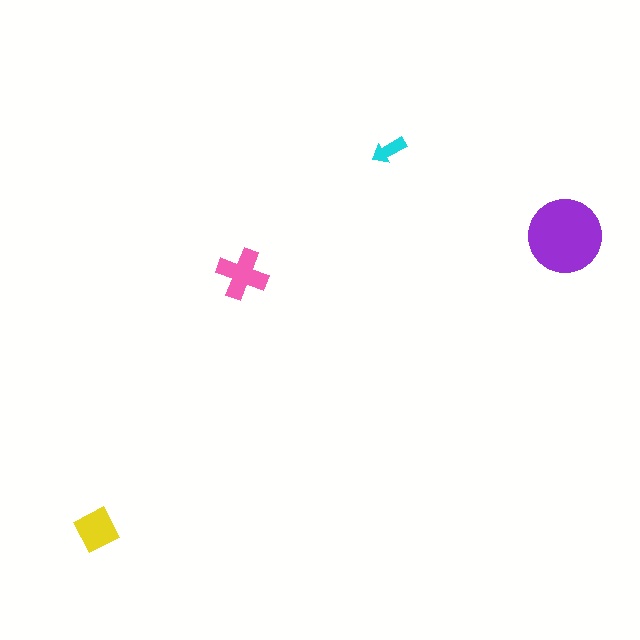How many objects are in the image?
There are 4 objects in the image.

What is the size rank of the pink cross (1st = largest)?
2nd.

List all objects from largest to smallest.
The purple circle, the pink cross, the yellow diamond, the cyan arrow.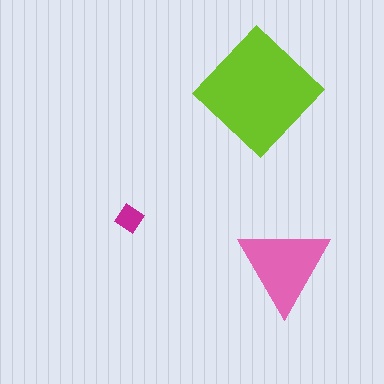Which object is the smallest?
The magenta diamond.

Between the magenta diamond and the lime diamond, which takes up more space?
The lime diamond.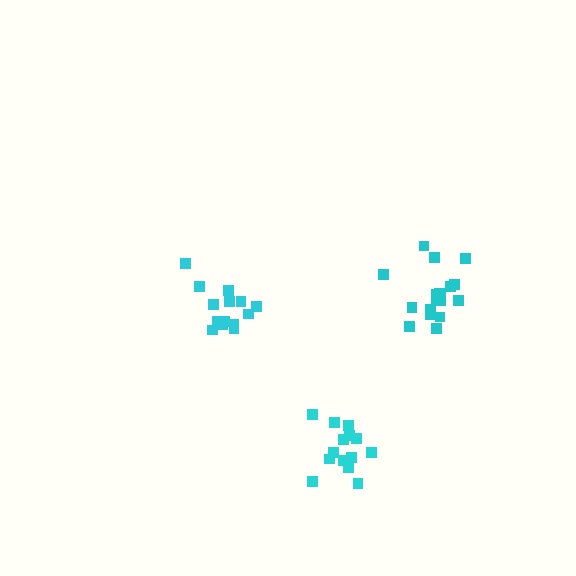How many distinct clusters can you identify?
There are 3 distinct clusters.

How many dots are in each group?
Group 1: 14 dots, Group 2: 14 dots, Group 3: 18 dots (46 total).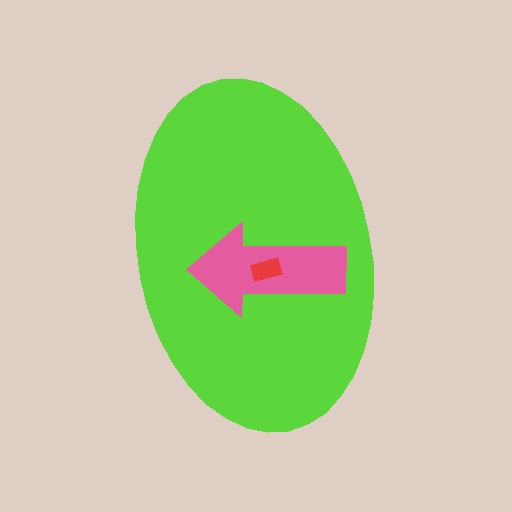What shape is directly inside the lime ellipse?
The pink arrow.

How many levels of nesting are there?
3.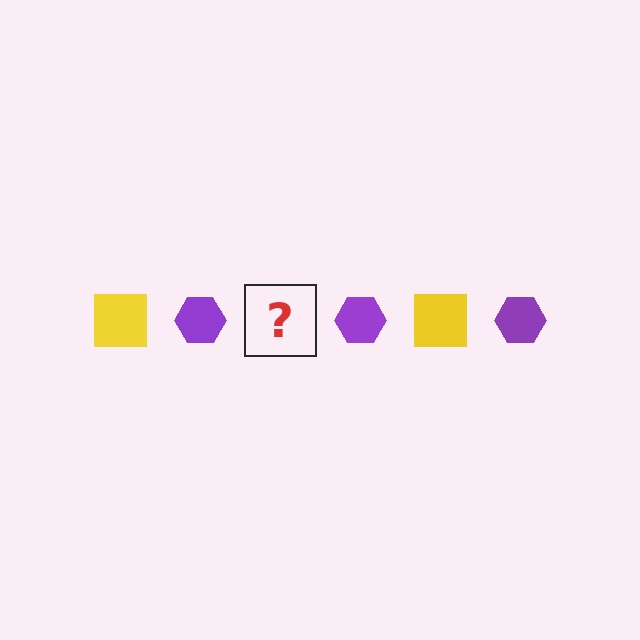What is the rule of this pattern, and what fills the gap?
The rule is that the pattern alternates between yellow square and purple hexagon. The gap should be filled with a yellow square.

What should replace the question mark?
The question mark should be replaced with a yellow square.